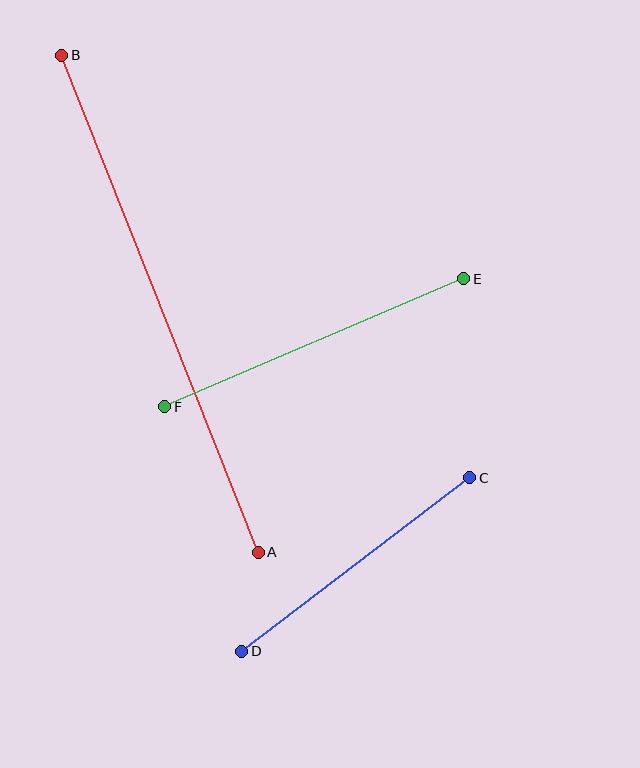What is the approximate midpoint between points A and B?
The midpoint is at approximately (160, 304) pixels.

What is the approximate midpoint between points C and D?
The midpoint is at approximately (356, 564) pixels.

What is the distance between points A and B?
The distance is approximately 534 pixels.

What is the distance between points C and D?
The distance is approximately 287 pixels.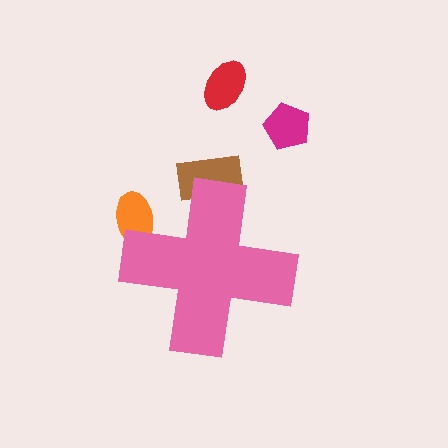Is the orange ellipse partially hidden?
Yes, the orange ellipse is partially hidden behind the pink cross.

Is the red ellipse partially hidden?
No, the red ellipse is fully visible.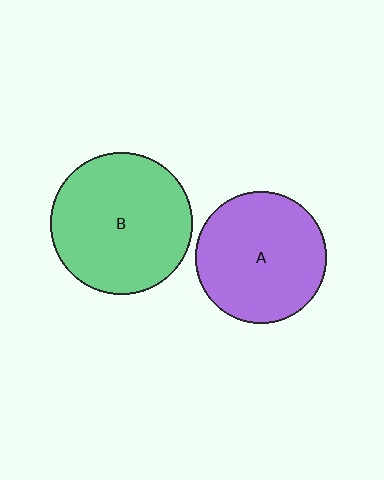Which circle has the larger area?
Circle B (green).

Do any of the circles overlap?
No, none of the circles overlap.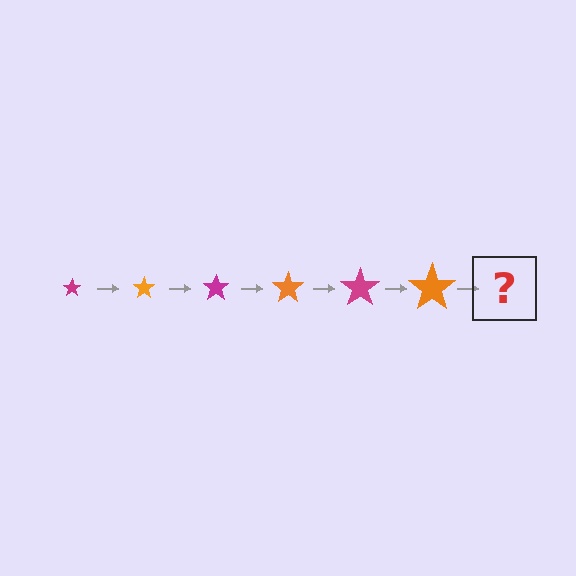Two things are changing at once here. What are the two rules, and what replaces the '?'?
The two rules are that the star grows larger each step and the color cycles through magenta and orange. The '?' should be a magenta star, larger than the previous one.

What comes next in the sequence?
The next element should be a magenta star, larger than the previous one.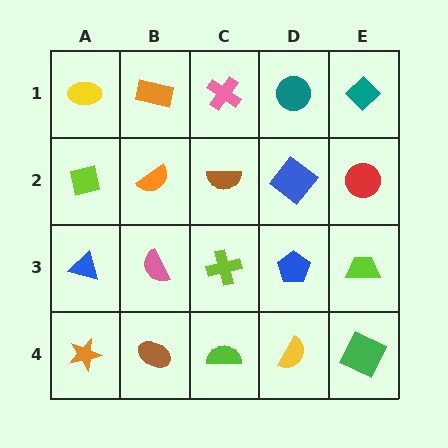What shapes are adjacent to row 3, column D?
A blue diamond (row 2, column D), a yellow semicircle (row 4, column D), a lime cross (row 3, column C), a lime trapezoid (row 3, column E).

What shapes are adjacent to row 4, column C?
A lime cross (row 3, column C), a brown ellipse (row 4, column B), a yellow semicircle (row 4, column D).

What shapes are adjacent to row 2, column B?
An orange rectangle (row 1, column B), a pink semicircle (row 3, column B), a lime square (row 2, column A), a brown semicircle (row 2, column C).